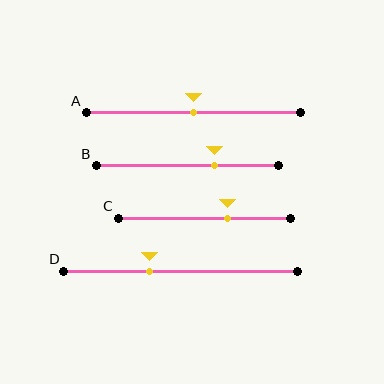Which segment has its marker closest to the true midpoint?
Segment A has its marker closest to the true midpoint.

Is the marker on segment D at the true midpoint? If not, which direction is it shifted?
No, the marker on segment D is shifted to the left by about 13% of the segment length.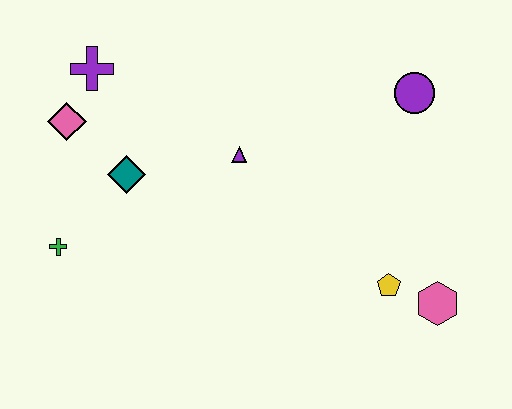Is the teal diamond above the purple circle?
No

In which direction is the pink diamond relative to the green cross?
The pink diamond is above the green cross.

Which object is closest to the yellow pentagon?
The pink hexagon is closest to the yellow pentagon.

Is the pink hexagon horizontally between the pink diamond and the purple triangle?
No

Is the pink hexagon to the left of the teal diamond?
No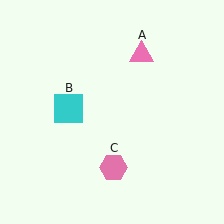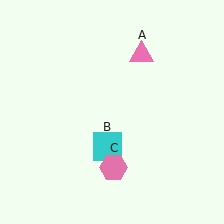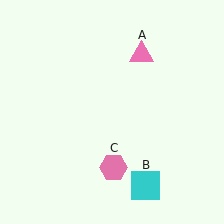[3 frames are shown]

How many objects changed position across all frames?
1 object changed position: cyan square (object B).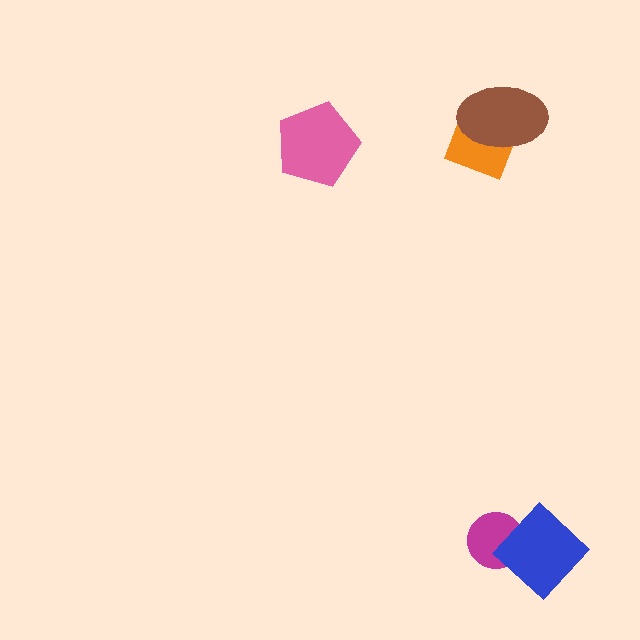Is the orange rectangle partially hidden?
Yes, it is partially covered by another shape.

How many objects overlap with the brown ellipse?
1 object overlaps with the brown ellipse.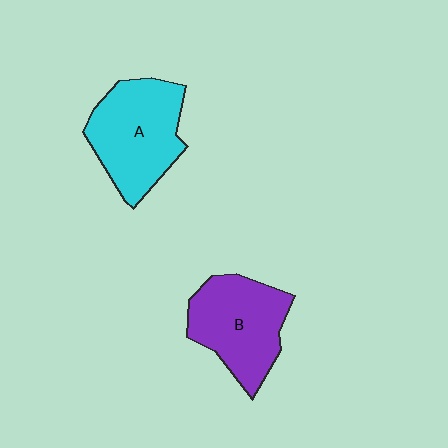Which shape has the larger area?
Shape A (cyan).